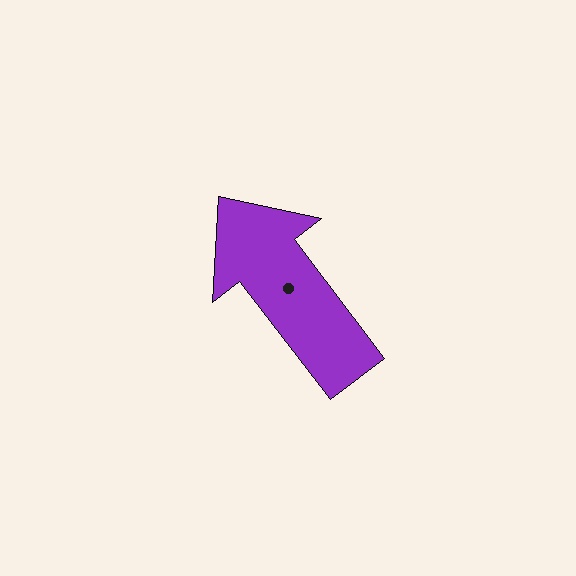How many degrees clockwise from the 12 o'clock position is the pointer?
Approximately 323 degrees.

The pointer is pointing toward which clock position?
Roughly 11 o'clock.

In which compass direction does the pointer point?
Northwest.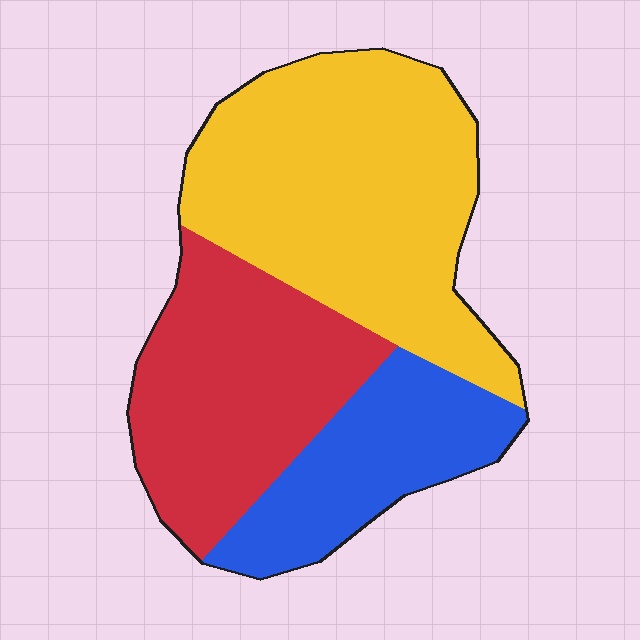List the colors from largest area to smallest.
From largest to smallest: yellow, red, blue.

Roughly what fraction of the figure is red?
Red covers 32% of the figure.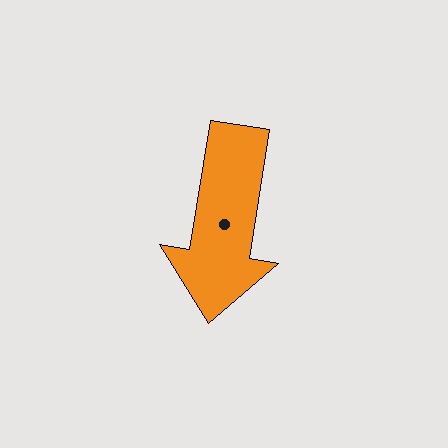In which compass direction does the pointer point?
South.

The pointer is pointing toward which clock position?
Roughly 6 o'clock.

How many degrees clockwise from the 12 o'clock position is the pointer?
Approximately 189 degrees.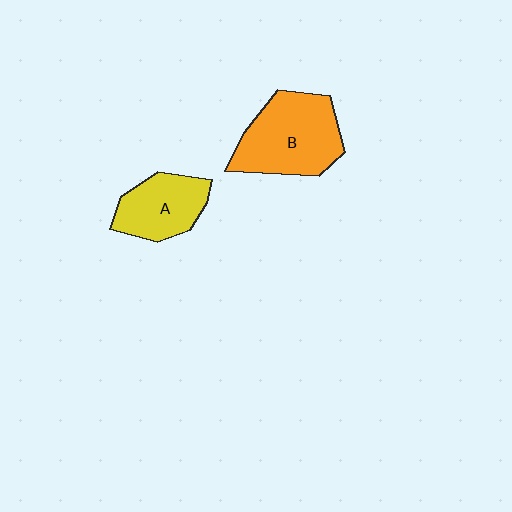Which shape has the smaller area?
Shape A (yellow).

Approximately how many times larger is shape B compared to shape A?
Approximately 1.5 times.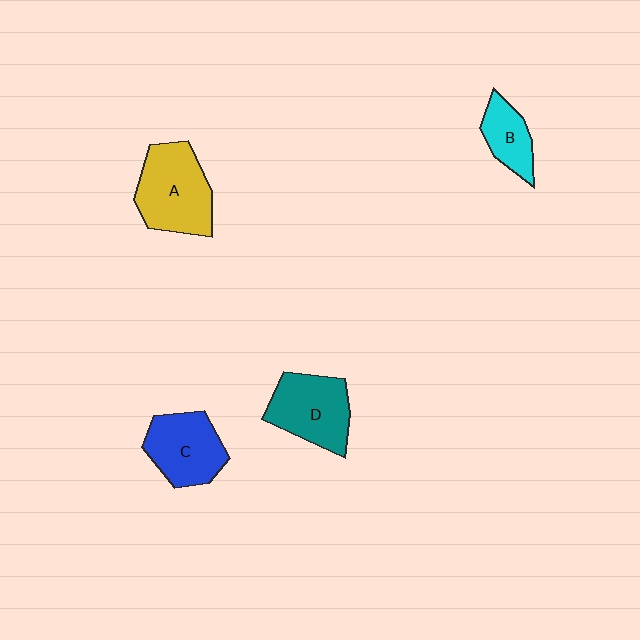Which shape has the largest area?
Shape A (yellow).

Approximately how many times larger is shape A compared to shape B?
Approximately 2.0 times.